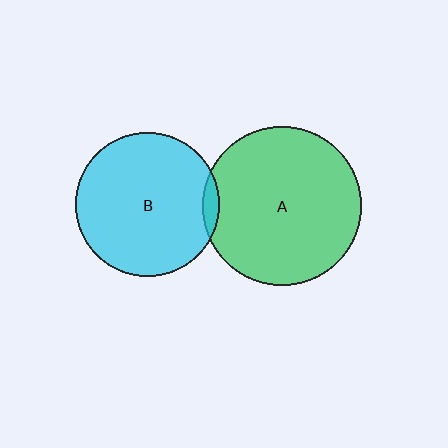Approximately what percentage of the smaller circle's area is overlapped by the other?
Approximately 5%.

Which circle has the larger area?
Circle A (green).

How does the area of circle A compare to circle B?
Approximately 1.2 times.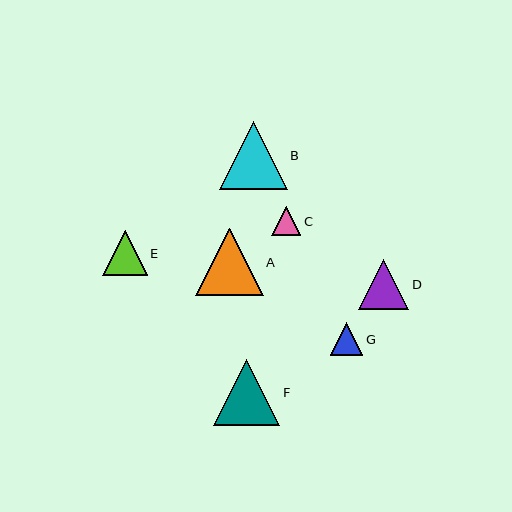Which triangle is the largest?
Triangle B is the largest with a size of approximately 68 pixels.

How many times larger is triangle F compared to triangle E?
Triangle F is approximately 1.5 times the size of triangle E.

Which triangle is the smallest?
Triangle C is the smallest with a size of approximately 29 pixels.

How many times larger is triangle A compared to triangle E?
Triangle A is approximately 1.5 times the size of triangle E.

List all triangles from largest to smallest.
From largest to smallest: B, A, F, D, E, G, C.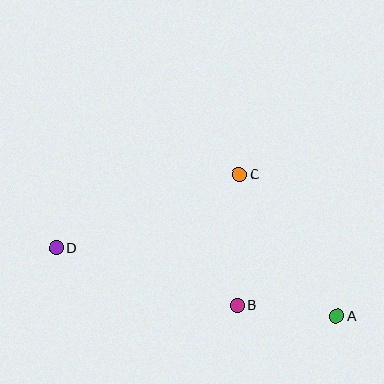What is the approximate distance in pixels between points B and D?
The distance between B and D is approximately 190 pixels.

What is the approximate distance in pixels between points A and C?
The distance between A and C is approximately 172 pixels.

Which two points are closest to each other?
Points A and B are closest to each other.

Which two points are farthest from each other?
Points A and D are farthest from each other.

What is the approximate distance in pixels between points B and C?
The distance between B and C is approximately 131 pixels.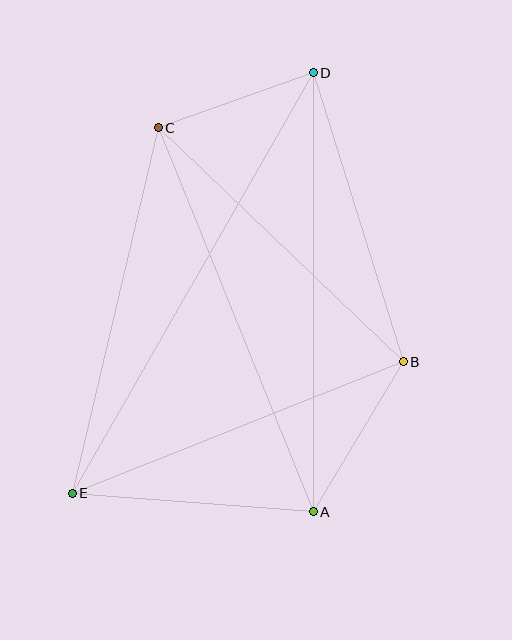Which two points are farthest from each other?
Points D and E are farthest from each other.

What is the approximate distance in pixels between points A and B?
The distance between A and B is approximately 175 pixels.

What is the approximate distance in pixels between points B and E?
The distance between B and E is approximately 356 pixels.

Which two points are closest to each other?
Points C and D are closest to each other.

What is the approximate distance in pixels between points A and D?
The distance between A and D is approximately 439 pixels.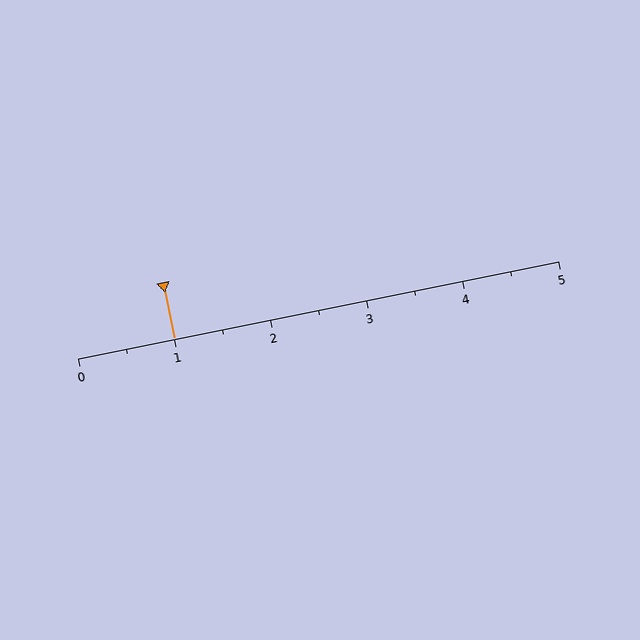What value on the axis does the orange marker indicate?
The marker indicates approximately 1.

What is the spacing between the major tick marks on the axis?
The major ticks are spaced 1 apart.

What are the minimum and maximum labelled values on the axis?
The axis runs from 0 to 5.